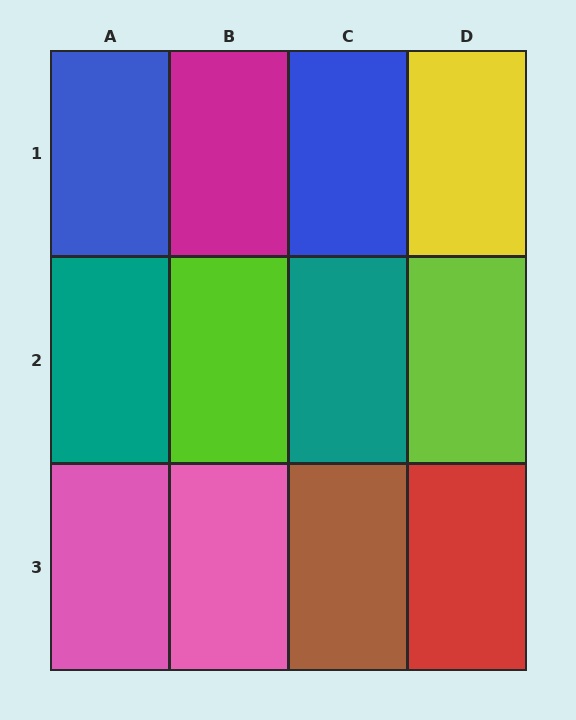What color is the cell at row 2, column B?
Lime.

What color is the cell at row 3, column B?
Pink.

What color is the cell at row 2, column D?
Lime.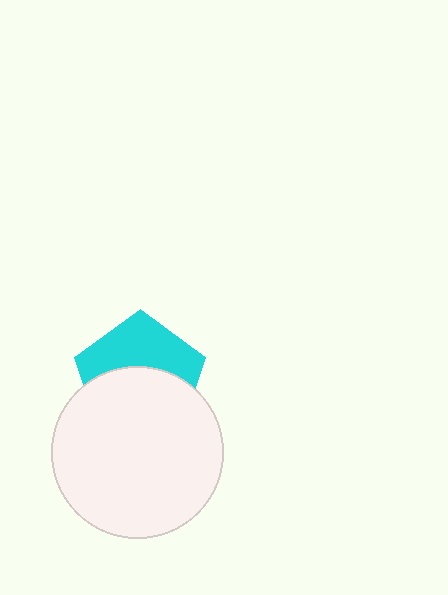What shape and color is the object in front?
The object in front is a white circle.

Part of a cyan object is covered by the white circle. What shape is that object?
It is a pentagon.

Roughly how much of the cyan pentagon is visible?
About half of it is visible (roughly 46%).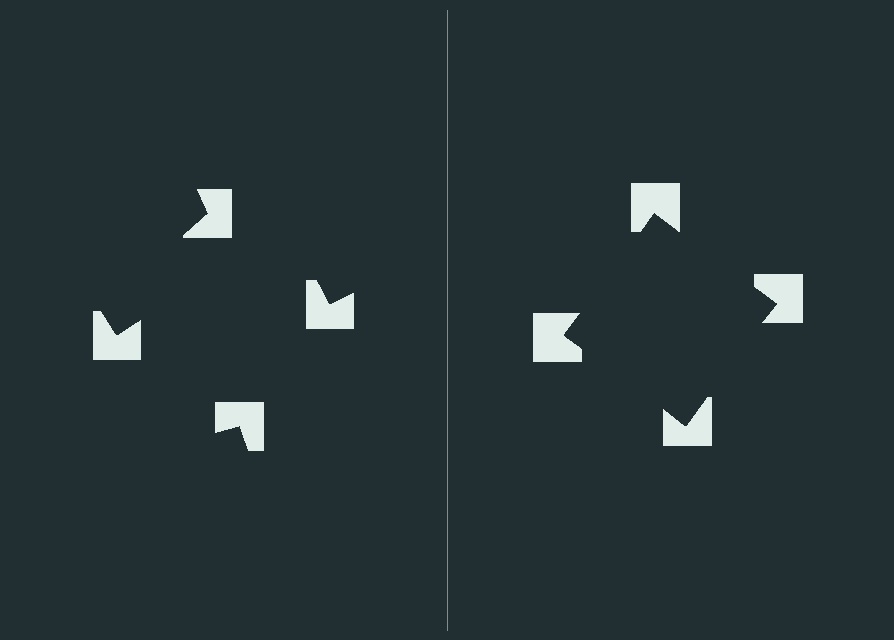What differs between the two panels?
The notched squares are positioned identically on both sides; only the wedge orientations differ. On the right they align to a square; on the left they are misaligned.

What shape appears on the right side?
An illusory square.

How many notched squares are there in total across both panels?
8 — 4 on each side.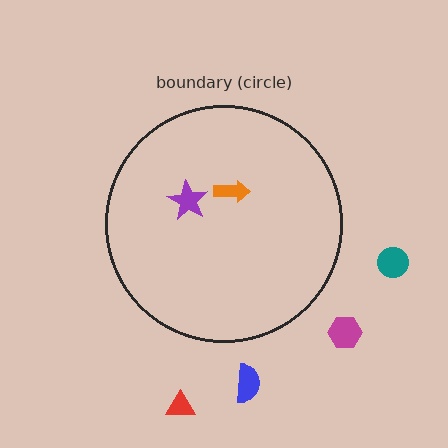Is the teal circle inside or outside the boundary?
Outside.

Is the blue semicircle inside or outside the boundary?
Outside.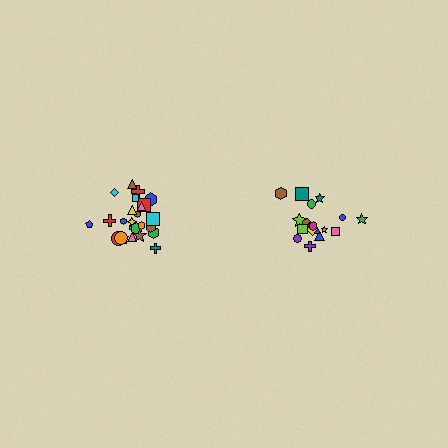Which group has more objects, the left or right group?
The left group.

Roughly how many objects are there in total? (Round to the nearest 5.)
Roughly 45 objects in total.